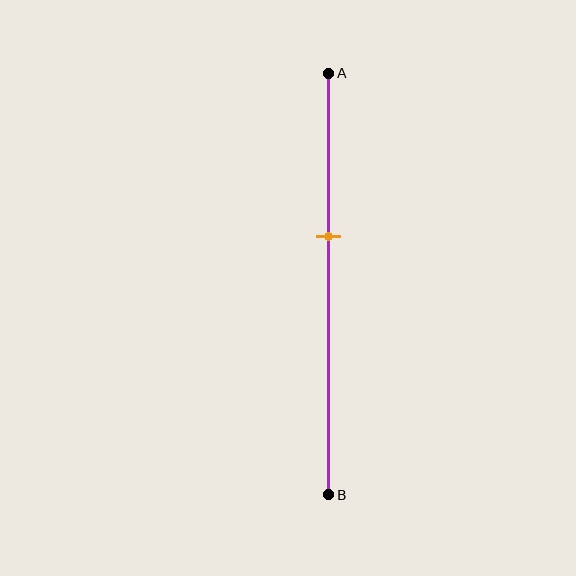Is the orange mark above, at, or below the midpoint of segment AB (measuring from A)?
The orange mark is above the midpoint of segment AB.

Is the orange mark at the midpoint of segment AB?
No, the mark is at about 40% from A, not at the 50% midpoint.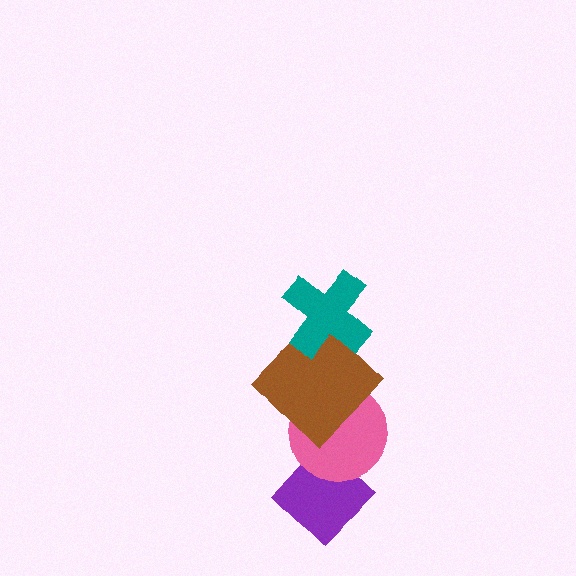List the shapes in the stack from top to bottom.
From top to bottom: the teal cross, the brown diamond, the pink circle, the purple diamond.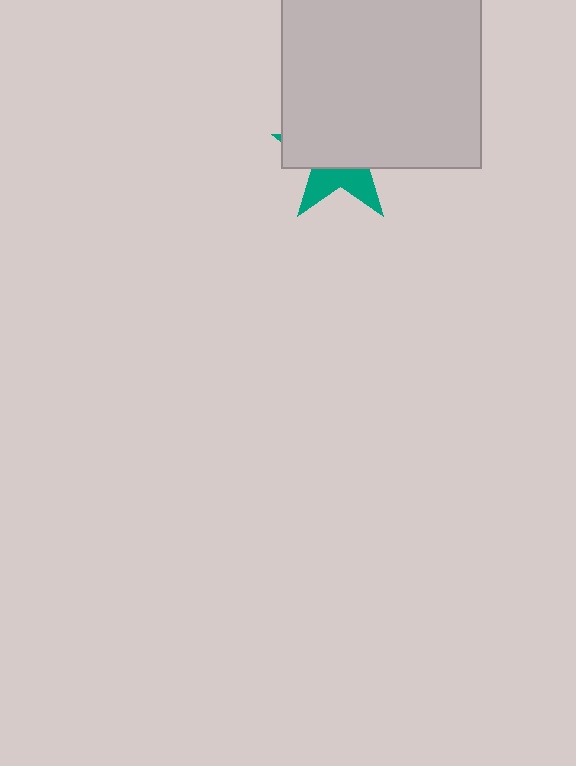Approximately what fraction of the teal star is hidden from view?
Roughly 66% of the teal star is hidden behind the light gray square.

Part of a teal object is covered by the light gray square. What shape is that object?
It is a star.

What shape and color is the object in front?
The object in front is a light gray square.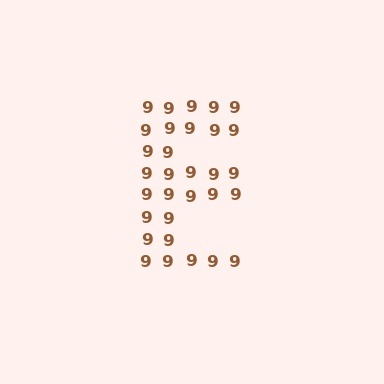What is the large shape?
The large shape is the letter E.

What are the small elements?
The small elements are digit 9's.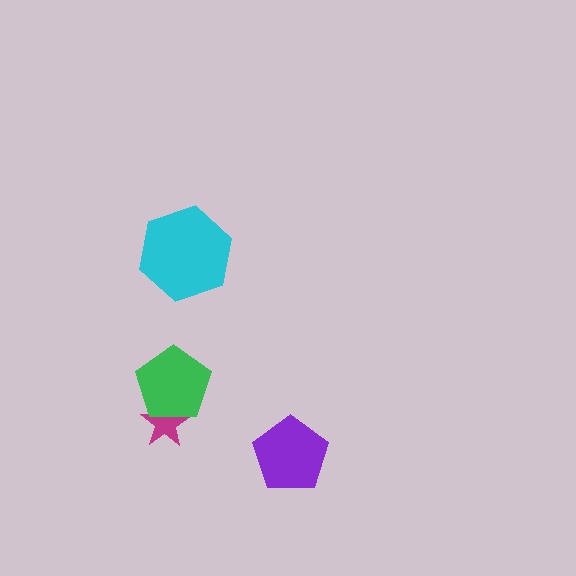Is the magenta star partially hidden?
Yes, it is partially covered by another shape.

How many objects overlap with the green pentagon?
1 object overlaps with the green pentagon.